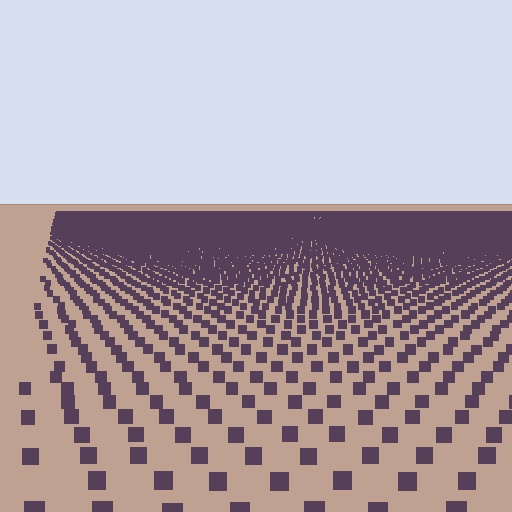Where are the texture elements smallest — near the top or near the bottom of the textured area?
Near the top.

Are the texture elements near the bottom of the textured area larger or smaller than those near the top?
Larger. Near the bottom, elements are closer to the viewer and appear at a bigger on-screen size.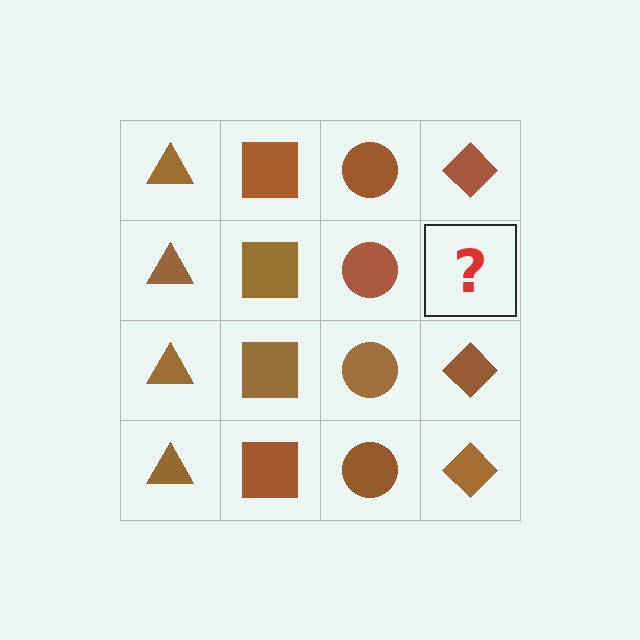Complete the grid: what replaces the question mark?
The question mark should be replaced with a brown diamond.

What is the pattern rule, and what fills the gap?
The rule is that each column has a consistent shape. The gap should be filled with a brown diamond.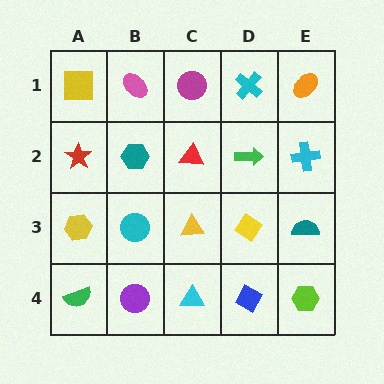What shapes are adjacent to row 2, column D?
A cyan cross (row 1, column D), a yellow diamond (row 3, column D), a red triangle (row 2, column C), a cyan cross (row 2, column E).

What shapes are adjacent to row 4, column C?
A yellow triangle (row 3, column C), a purple circle (row 4, column B), a blue diamond (row 4, column D).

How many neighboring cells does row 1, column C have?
3.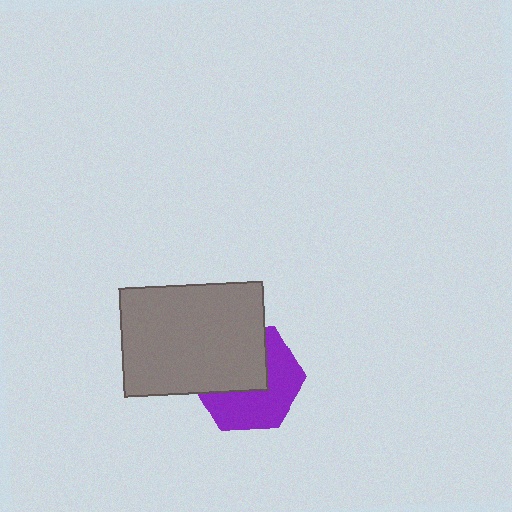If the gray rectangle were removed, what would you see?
You would see the complete purple hexagon.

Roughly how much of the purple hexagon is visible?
About half of it is visible (roughly 53%).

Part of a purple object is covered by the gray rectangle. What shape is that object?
It is a hexagon.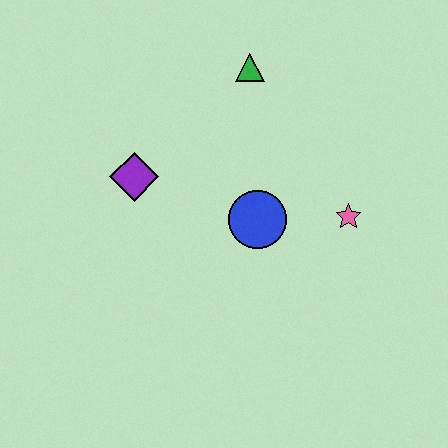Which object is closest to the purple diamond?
The blue circle is closest to the purple diamond.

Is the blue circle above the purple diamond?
No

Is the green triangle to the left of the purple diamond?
No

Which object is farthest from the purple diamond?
The pink star is farthest from the purple diamond.